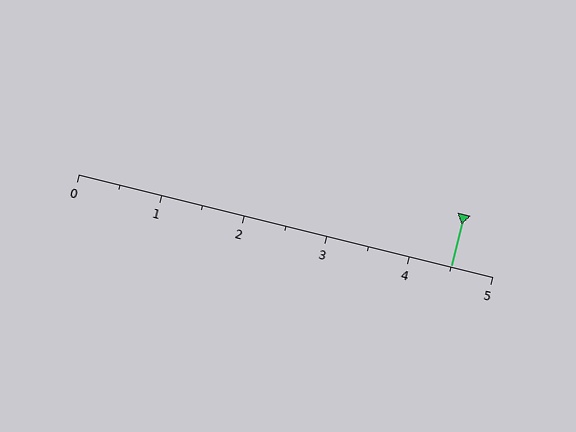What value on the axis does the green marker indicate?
The marker indicates approximately 4.5.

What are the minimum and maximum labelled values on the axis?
The axis runs from 0 to 5.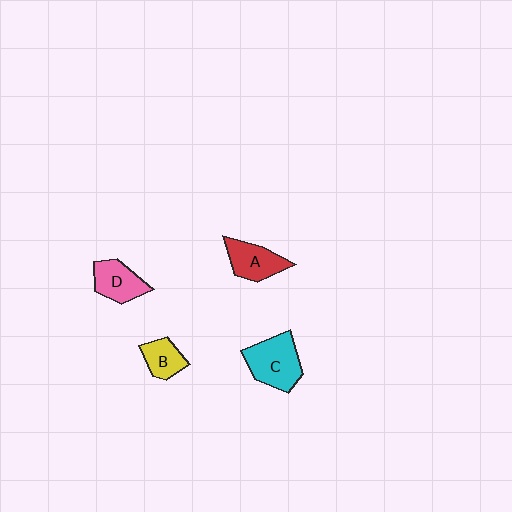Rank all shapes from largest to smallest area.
From largest to smallest: C (cyan), A (red), D (pink), B (yellow).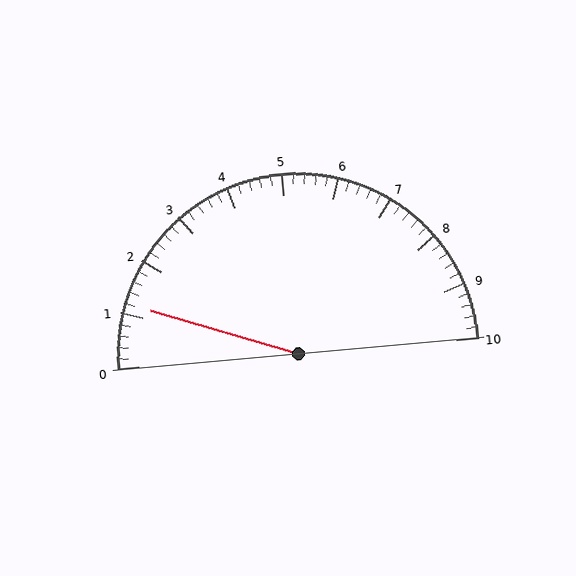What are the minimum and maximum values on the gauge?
The gauge ranges from 0 to 10.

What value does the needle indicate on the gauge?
The needle indicates approximately 1.2.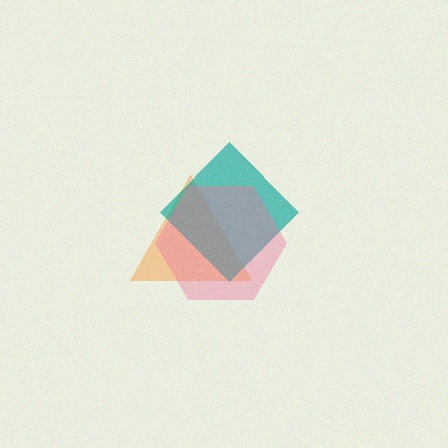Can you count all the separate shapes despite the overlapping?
Yes, there are 3 separate shapes.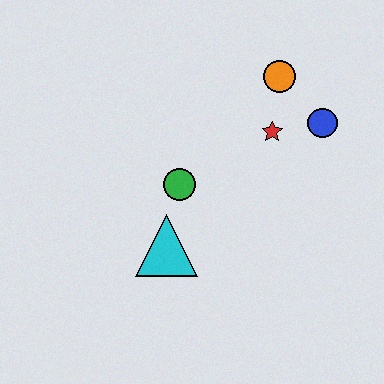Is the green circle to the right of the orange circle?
No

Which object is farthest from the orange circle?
The cyan triangle is farthest from the orange circle.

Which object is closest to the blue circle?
The red star is closest to the blue circle.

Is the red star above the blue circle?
No